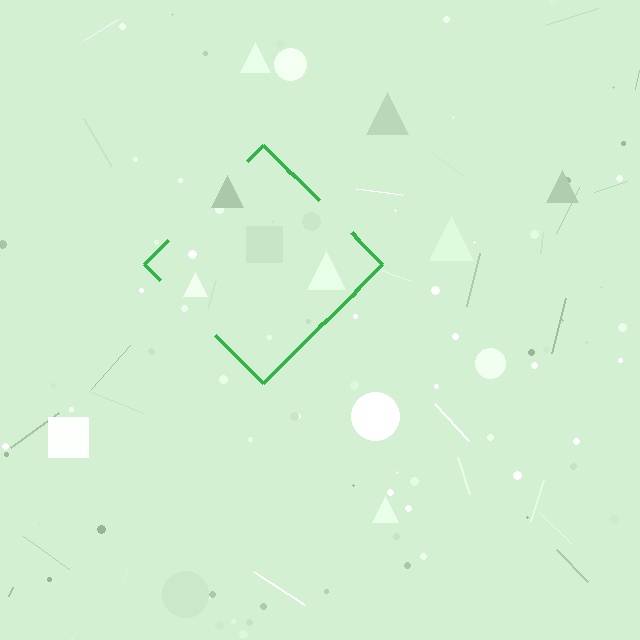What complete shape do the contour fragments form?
The contour fragments form a diamond.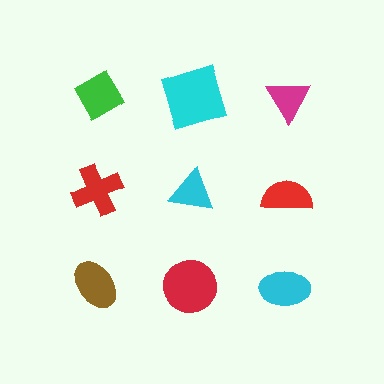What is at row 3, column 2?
A red circle.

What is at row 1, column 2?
A cyan square.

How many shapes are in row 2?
3 shapes.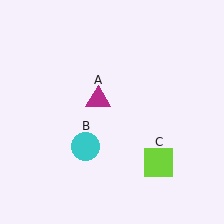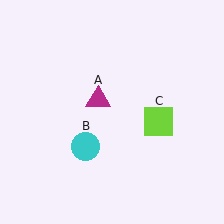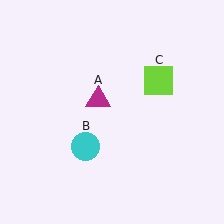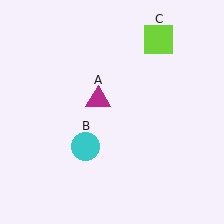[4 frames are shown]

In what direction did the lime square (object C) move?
The lime square (object C) moved up.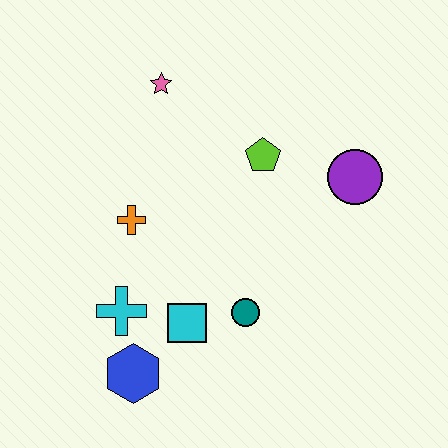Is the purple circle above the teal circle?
Yes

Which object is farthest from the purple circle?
The blue hexagon is farthest from the purple circle.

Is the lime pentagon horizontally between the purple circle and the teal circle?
Yes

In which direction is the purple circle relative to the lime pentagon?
The purple circle is to the right of the lime pentagon.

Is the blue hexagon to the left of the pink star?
Yes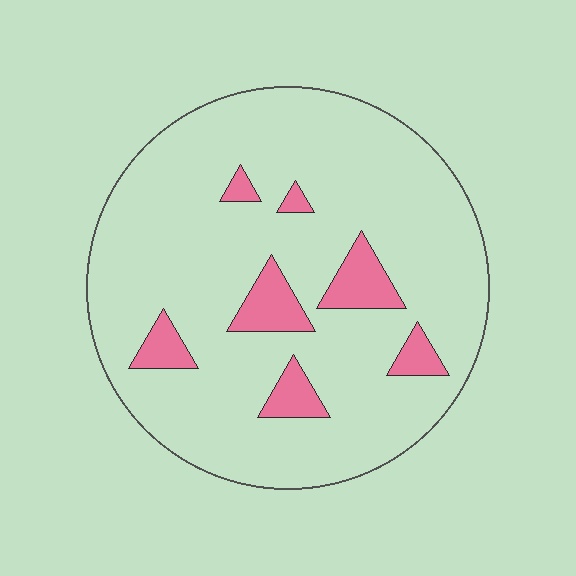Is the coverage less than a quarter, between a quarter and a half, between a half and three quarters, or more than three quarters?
Less than a quarter.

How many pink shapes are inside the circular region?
7.